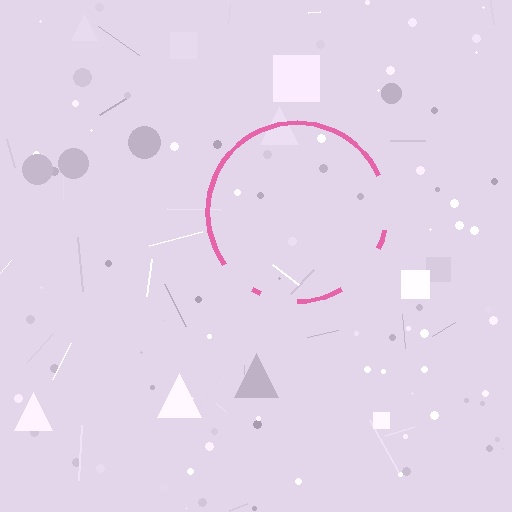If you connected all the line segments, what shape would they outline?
They would outline a circle.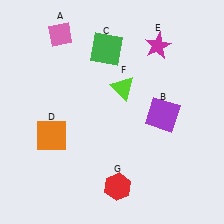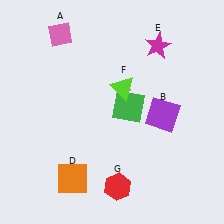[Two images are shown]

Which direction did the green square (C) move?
The green square (C) moved down.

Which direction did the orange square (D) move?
The orange square (D) moved down.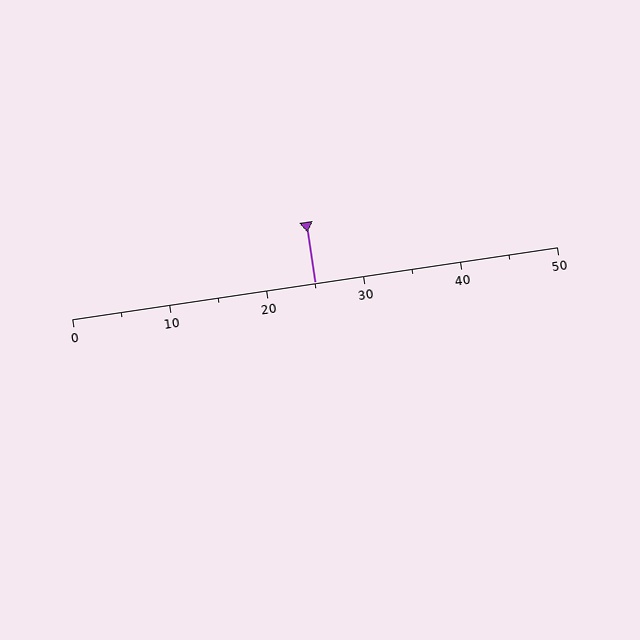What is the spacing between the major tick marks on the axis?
The major ticks are spaced 10 apart.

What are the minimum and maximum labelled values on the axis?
The axis runs from 0 to 50.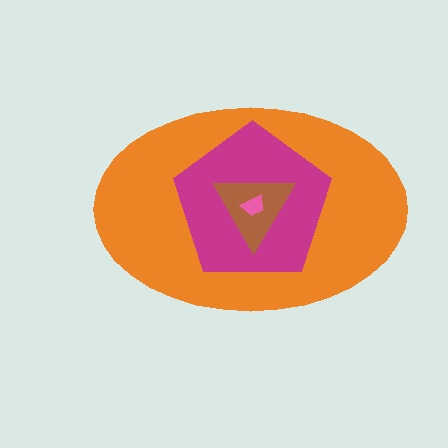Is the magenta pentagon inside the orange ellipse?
Yes.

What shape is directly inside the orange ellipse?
The magenta pentagon.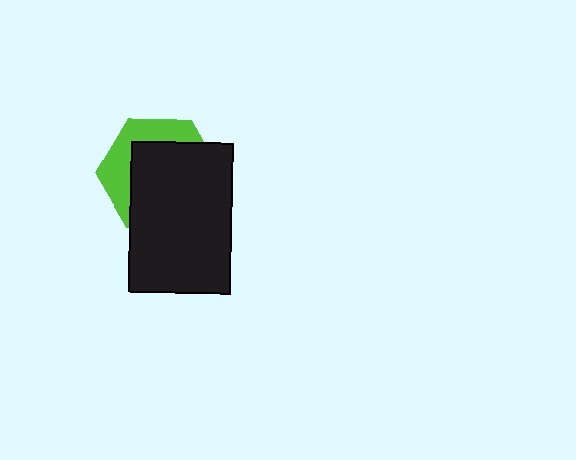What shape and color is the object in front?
The object in front is a black rectangle.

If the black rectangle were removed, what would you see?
You would see the complete lime hexagon.